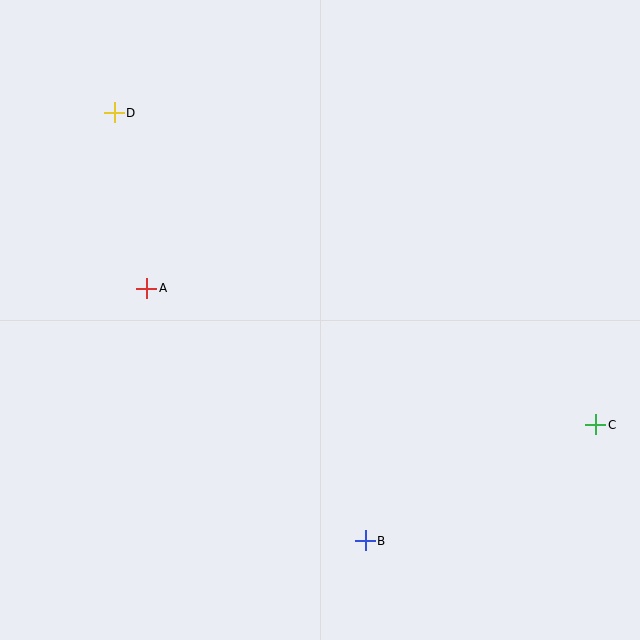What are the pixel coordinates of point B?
Point B is at (365, 541).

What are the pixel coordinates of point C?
Point C is at (596, 425).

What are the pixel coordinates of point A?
Point A is at (147, 288).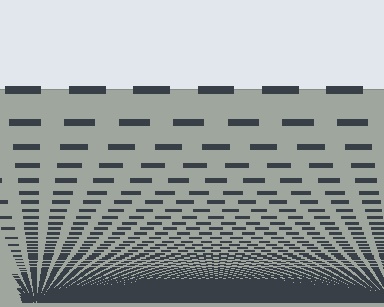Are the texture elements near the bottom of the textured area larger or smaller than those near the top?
Smaller. The gradient is inverted — elements near the bottom are smaller and denser.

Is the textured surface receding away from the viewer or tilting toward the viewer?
The surface appears to tilt toward the viewer. Texture elements get larger and sparser toward the top.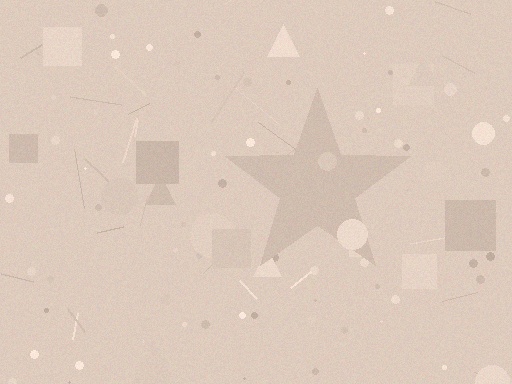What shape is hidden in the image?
A star is hidden in the image.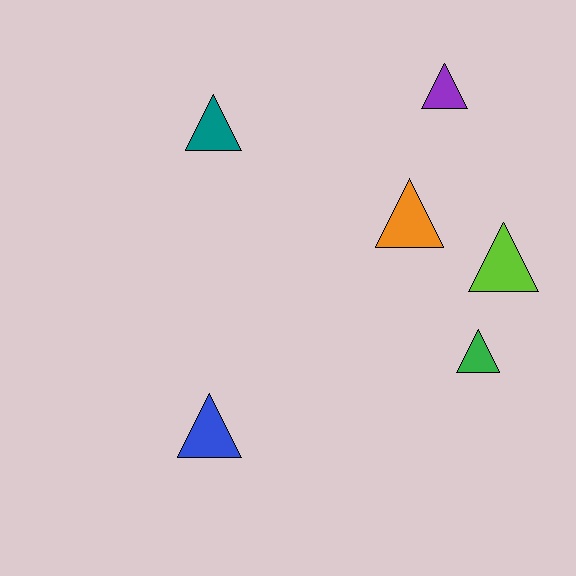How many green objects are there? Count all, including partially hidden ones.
There is 1 green object.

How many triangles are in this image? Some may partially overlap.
There are 6 triangles.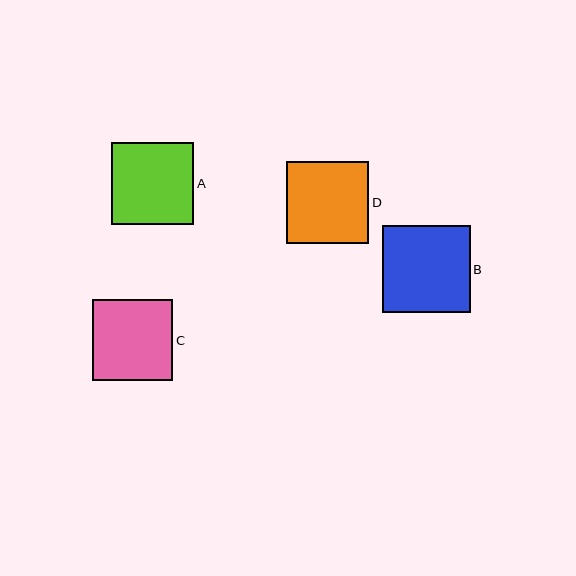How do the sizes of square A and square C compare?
Square A and square C are approximately the same size.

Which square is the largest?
Square B is the largest with a size of approximately 87 pixels.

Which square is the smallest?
Square C is the smallest with a size of approximately 80 pixels.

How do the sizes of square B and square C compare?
Square B and square C are approximately the same size.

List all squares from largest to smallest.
From largest to smallest: B, A, D, C.